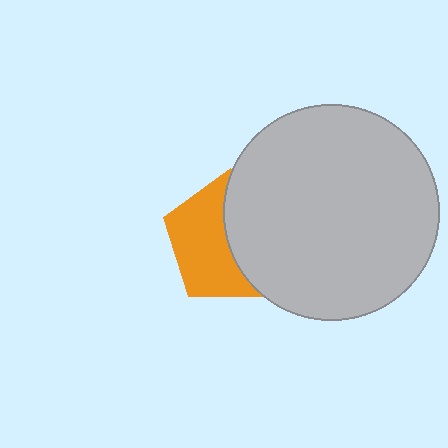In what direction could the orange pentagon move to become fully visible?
The orange pentagon could move left. That would shift it out from behind the light gray circle entirely.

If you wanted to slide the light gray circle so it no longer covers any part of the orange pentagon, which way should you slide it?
Slide it right — that is the most direct way to separate the two shapes.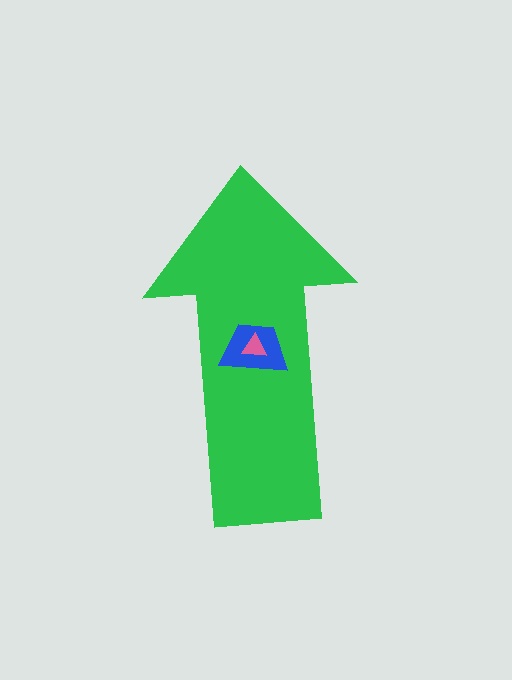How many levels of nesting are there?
3.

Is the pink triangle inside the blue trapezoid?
Yes.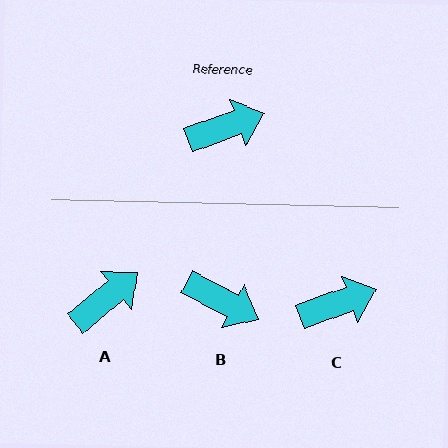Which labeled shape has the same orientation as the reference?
C.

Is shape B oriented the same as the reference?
No, it is off by about 47 degrees.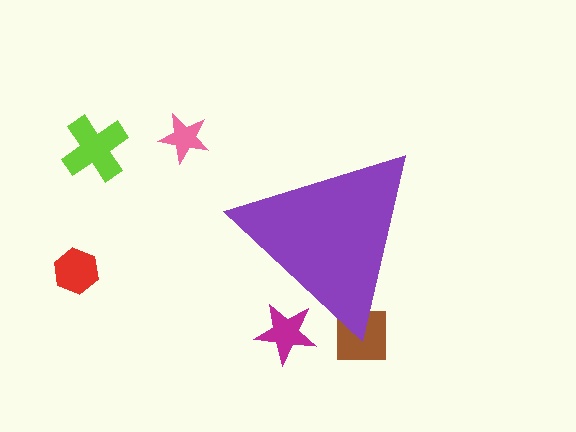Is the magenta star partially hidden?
Yes, the magenta star is partially hidden behind the purple triangle.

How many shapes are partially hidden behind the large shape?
2 shapes are partially hidden.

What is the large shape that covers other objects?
A purple triangle.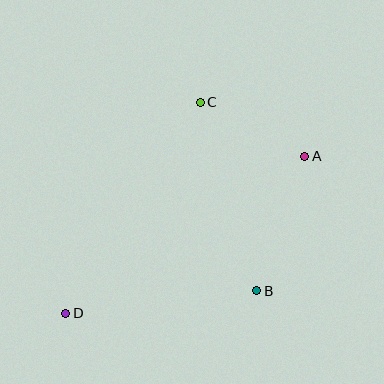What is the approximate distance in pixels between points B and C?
The distance between B and C is approximately 197 pixels.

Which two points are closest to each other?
Points A and C are closest to each other.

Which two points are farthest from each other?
Points A and D are farthest from each other.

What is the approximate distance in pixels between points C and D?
The distance between C and D is approximately 250 pixels.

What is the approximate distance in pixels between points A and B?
The distance between A and B is approximately 143 pixels.